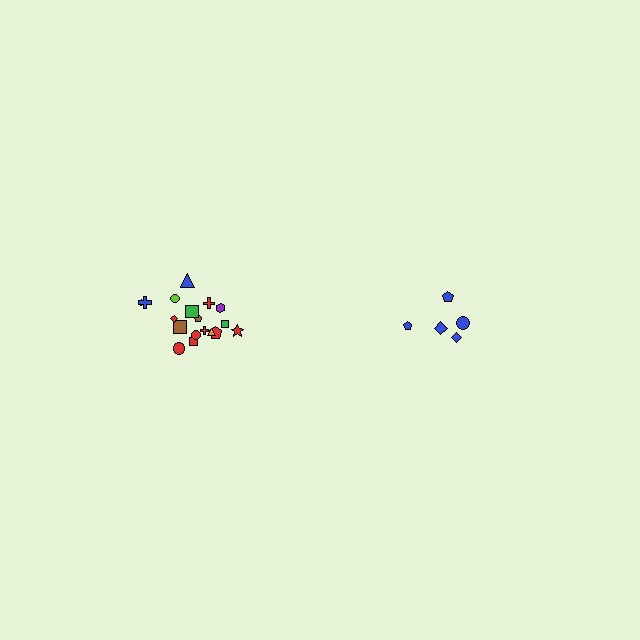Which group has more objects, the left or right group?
The left group.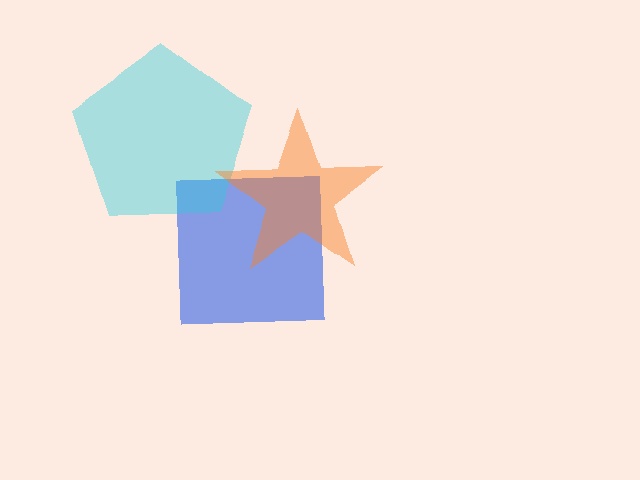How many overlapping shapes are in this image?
There are 3 overlapping shapes in the image.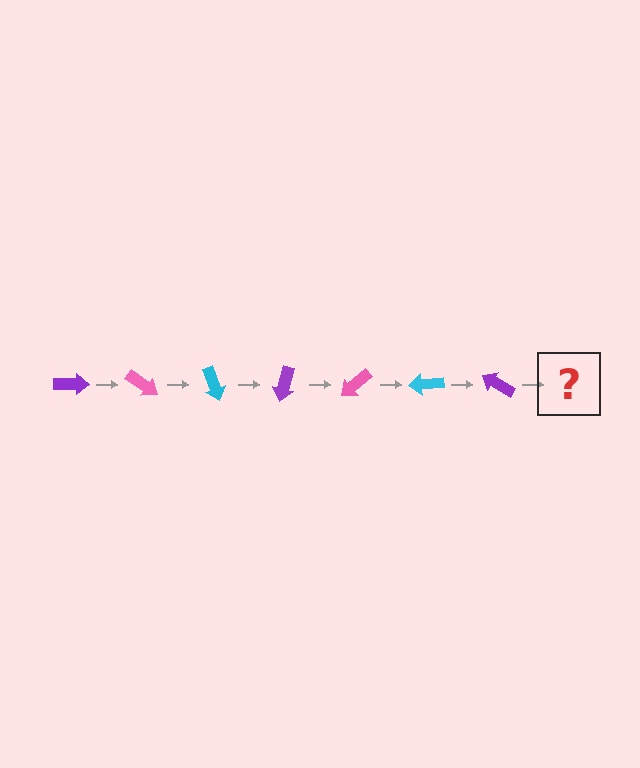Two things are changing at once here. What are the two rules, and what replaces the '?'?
The two rules are that it rotates 35 degrees each step and the color cycles through purple, pink, and cyan. The '?' should be a pink arrow, rotated 245 degrees from the start.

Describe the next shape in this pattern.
It should be a pink arrow, rotated 245 degrees from the start.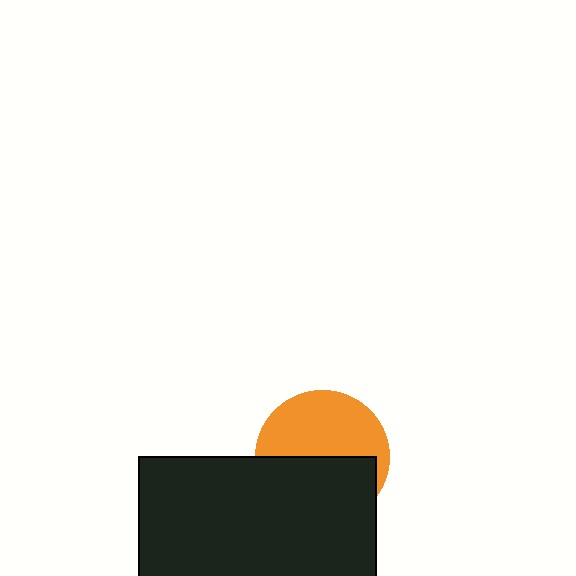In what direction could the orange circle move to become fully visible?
The orange circle could move up. That would shift it out from behind the black rectangle entirely.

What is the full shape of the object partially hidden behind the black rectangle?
The partially hidden object is an orange circle.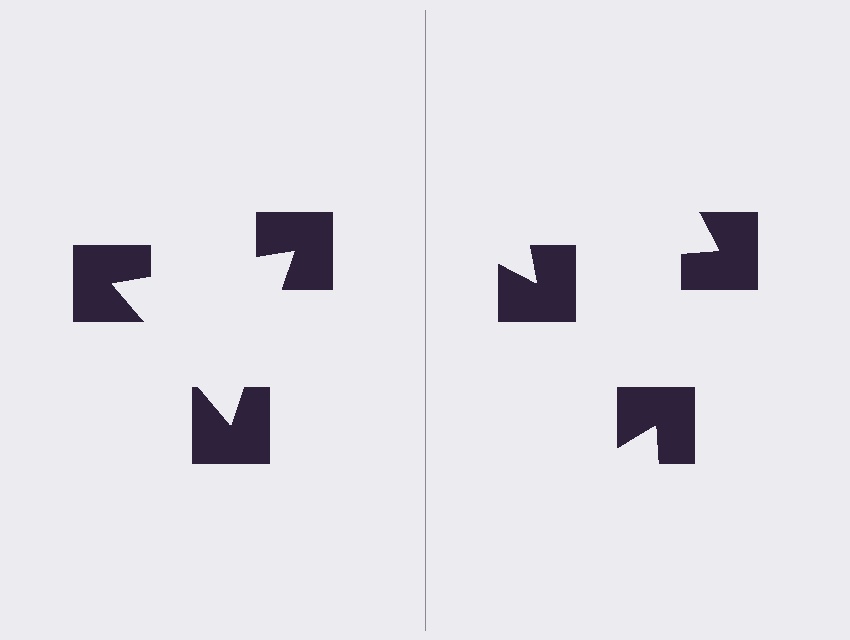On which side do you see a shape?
An illusory triangle appears on the left side. On the right side the wedge cuts are rotated, so no coherent shape forms.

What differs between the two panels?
The notched squares are positioned identically on both sides; only the wedge orientations differ. On the left they align to a triangle; on the right they are misaligned.